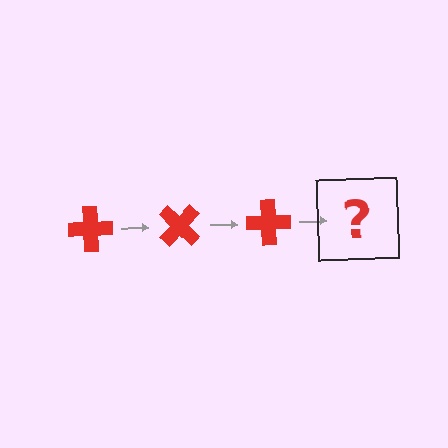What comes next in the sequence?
The next element should be a red cross rotated 135 degrees.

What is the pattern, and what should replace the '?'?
The pattern is that the cross rotates 45 degrees each step. The '?' should be a red cross rotated 135 degrees.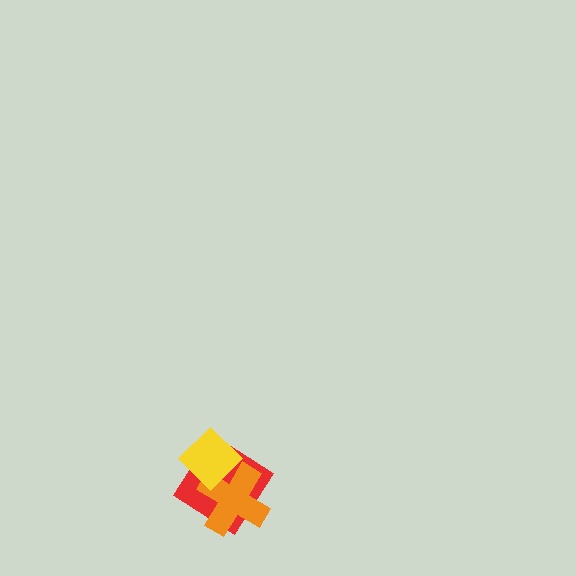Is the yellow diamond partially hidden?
No, no other shape covers it.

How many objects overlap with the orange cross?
2 objects overlap with the orange cross.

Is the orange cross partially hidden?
Yes, it is partially covered by another shape.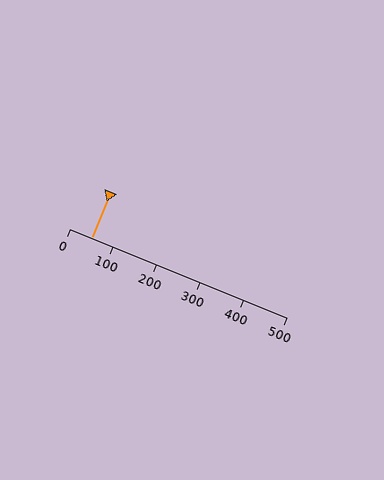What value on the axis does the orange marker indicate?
The marker indicates approximately 50.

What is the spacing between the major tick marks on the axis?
The major ticks are spaced 100 apart.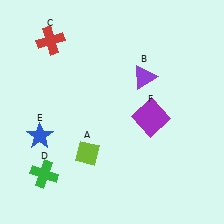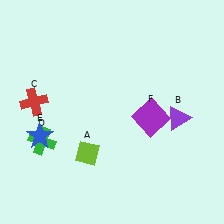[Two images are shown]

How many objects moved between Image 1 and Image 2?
3 objects moved between the two images.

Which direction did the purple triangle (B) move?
The purple triangle (B) moved down.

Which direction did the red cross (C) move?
The red cross (C) moved down.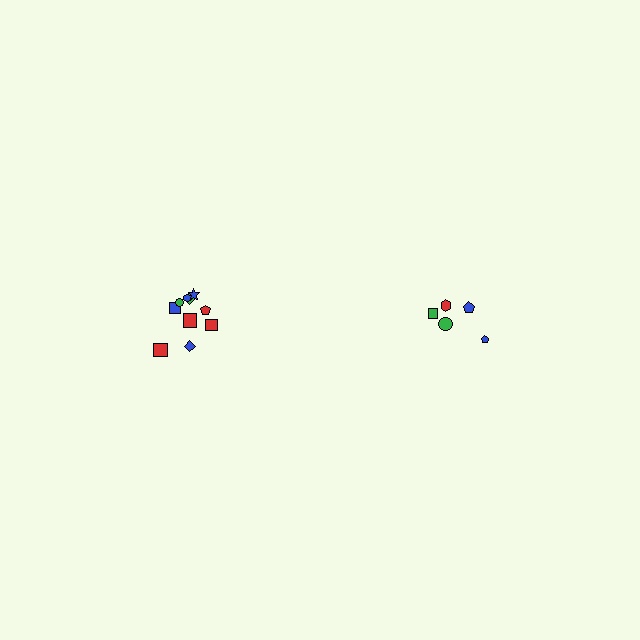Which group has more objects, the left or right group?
The left group.